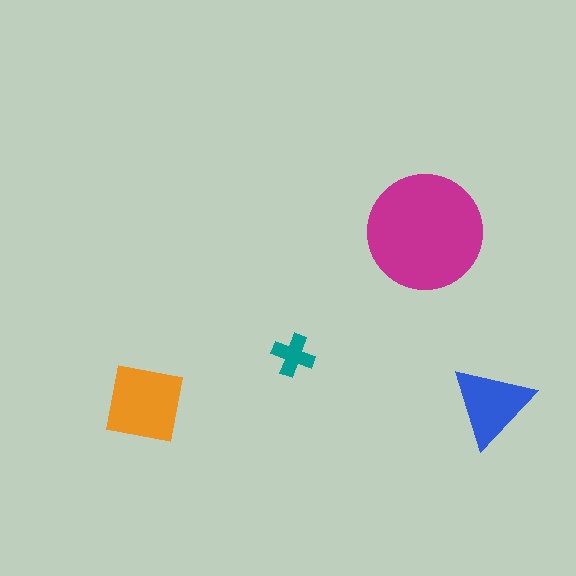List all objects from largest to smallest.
The magenta circle, the orange square, the blue triangle, the teal cross.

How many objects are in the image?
There are 4 objects in the image.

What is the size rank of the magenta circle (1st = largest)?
1st.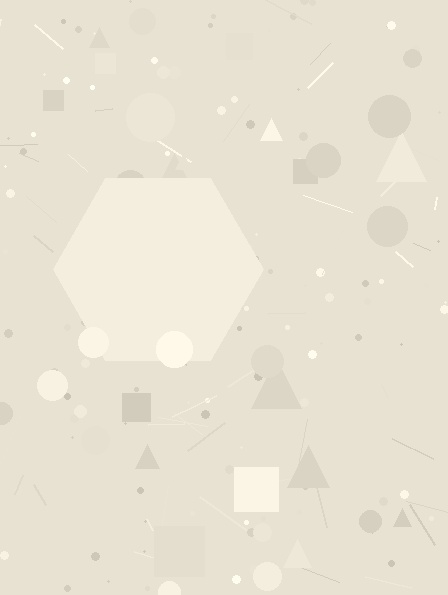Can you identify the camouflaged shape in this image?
The camouflaged shape is a hexagon.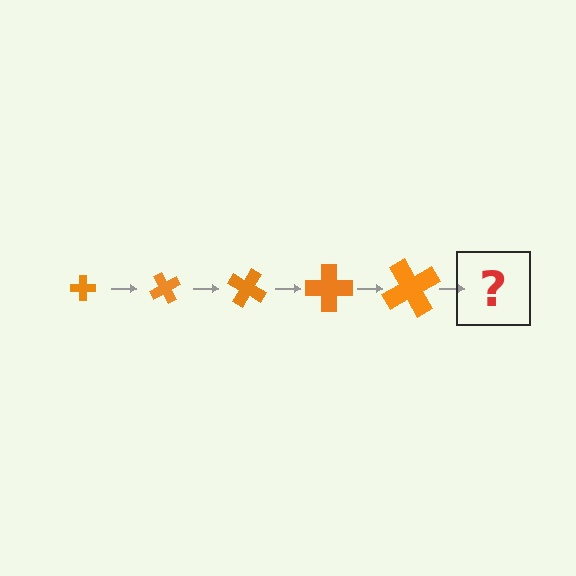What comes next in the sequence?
The next element should be a cross, larger than the previous one and rotated 300 degrees from the start.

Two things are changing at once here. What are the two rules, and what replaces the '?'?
The two rules are that the cross grows larger each step and it rotates 60 degrees each step. The '?' should be a cross, larger than the previous one and rotated 300 degrees from the start.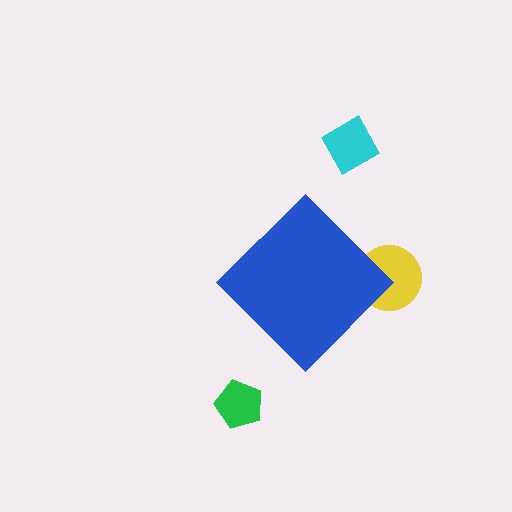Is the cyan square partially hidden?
No, the cyan square is fully visible.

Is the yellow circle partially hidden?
Yes, the yellow circle is partially hidden behind the blue diamond.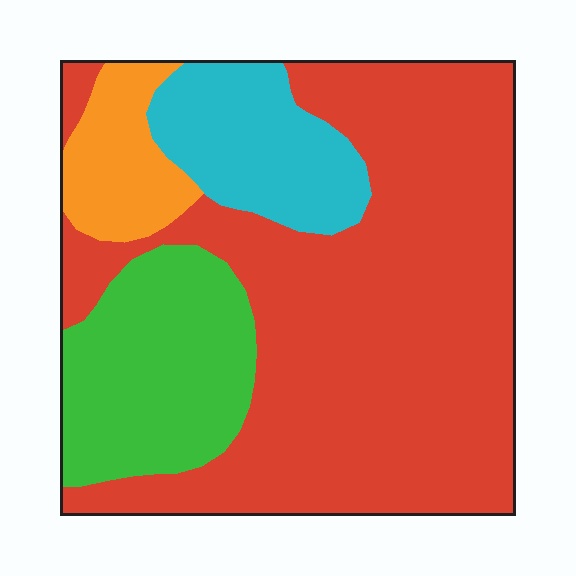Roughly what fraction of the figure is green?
Green covers around 20% of the figure.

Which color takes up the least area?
Orange, at roughly 10%.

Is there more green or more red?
Red.